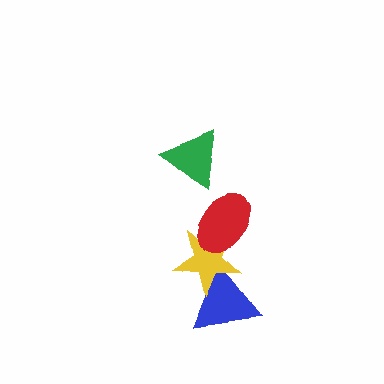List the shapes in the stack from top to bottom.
From top to bottom: the green triangle, the red ellipse, the yellow star, the blue triangle.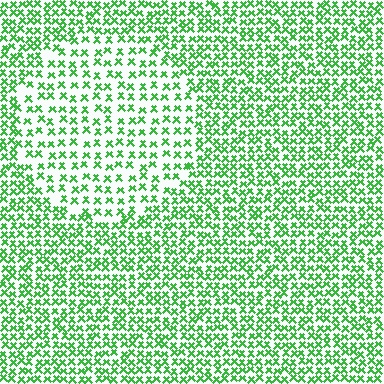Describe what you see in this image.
The image contains small green elements arranged at two different densities. A circle-shaped region is visible where the elements are less densely packed than the surrounding area.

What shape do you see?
I see a circle.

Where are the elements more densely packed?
The elements are more densely packed outside the circle boundary.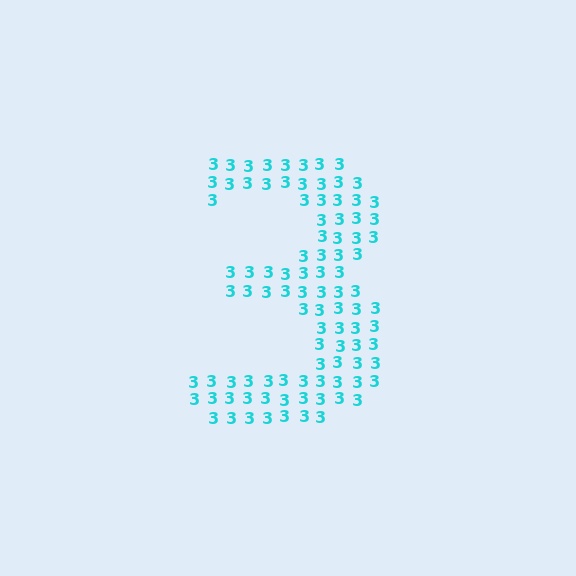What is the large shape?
The large shape is the digit 3.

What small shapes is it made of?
It is made of small digit 3's.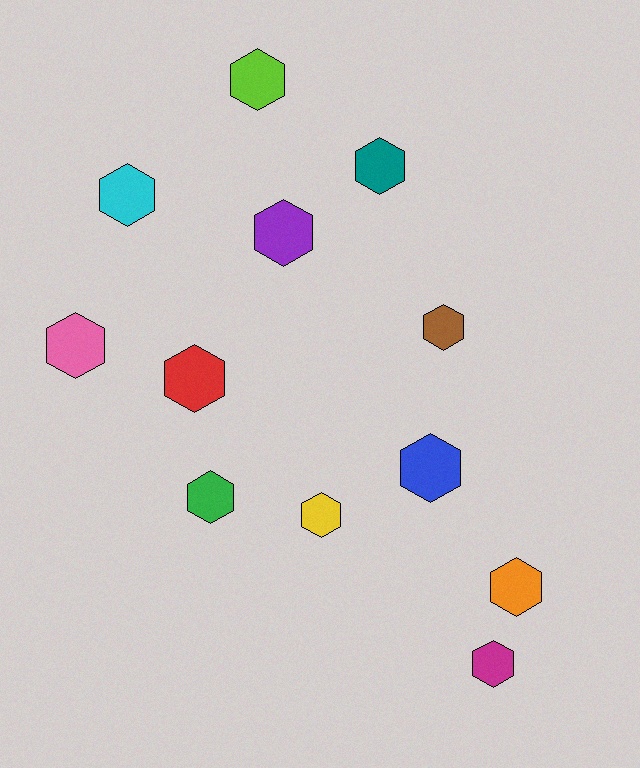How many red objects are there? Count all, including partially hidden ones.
There is 1 red object.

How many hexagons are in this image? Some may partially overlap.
There are 12 hexagons.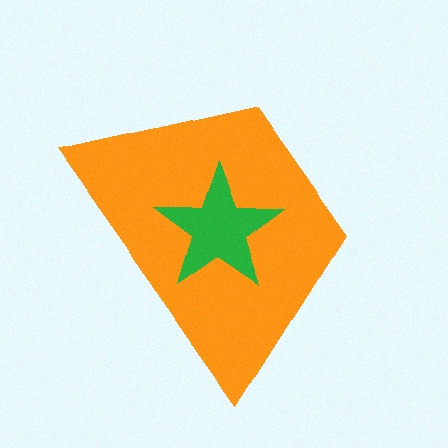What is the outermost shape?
The orange trapezoid.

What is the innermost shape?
The green star.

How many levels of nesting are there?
2.